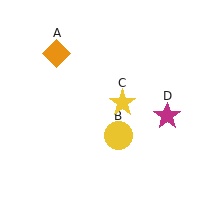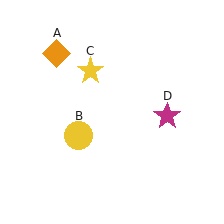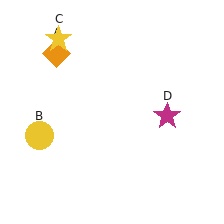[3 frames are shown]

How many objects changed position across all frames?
2 objects changed position: yellow circle (object B), yellow star (object C).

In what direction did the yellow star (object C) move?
The yellow star (object C) moved up and to the left.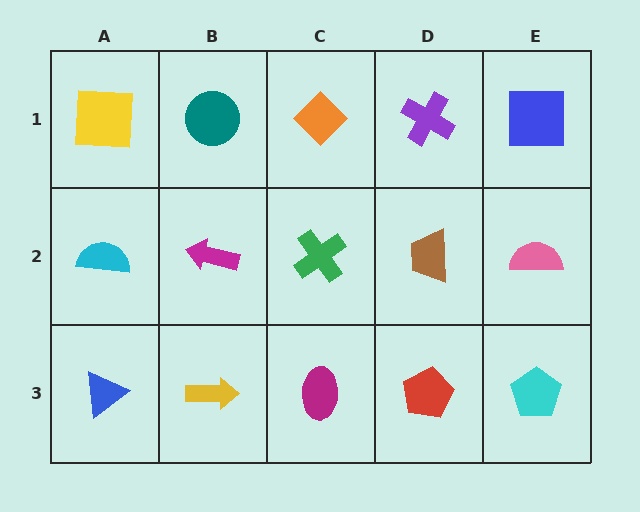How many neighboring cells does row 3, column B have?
3.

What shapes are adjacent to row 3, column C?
A green cross (row 2, column C), a yellow arrow (row 3, column B), a red pentagon (row 3, column D).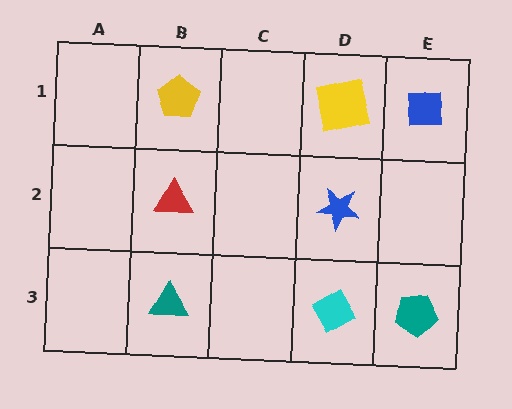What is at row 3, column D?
A cyan diamond.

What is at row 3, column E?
A teal pentagon.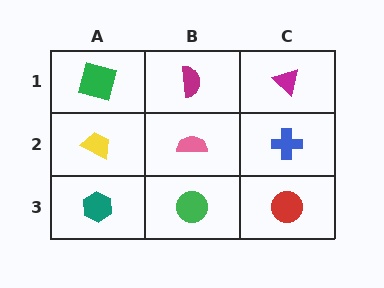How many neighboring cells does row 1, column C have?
2.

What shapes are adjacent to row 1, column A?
A yellow trapezoid (row 2, column A), a magenta semicircle (row 1, column B).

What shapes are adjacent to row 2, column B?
A magenta semicircle (row 1, column B), a green circle (row 3, column B), a yellow trapezoid (row 2, column A), a blue cross (row 2, column C).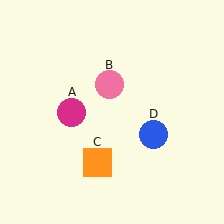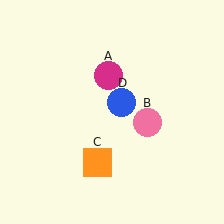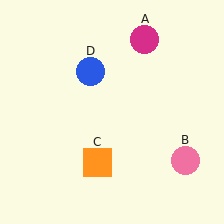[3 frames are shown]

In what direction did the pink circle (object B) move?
The pink circle (object B) moved down and to the right.